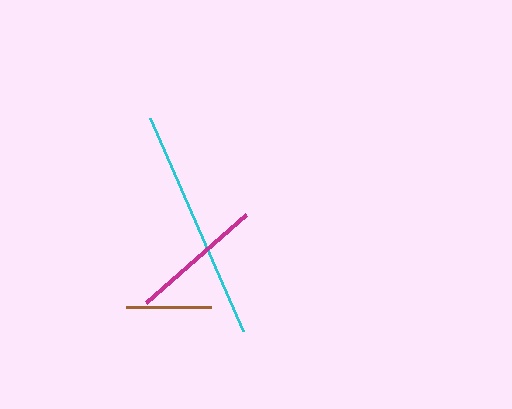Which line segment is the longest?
The cyan line is the longest at approximately 232 pixels.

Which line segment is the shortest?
The brown line is the shortest at approximately 86 pixels.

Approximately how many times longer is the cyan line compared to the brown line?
The cyan line is approximately 2.7 times the length of the brown line.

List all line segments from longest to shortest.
From longest to shortest: cyan, magenta, brown.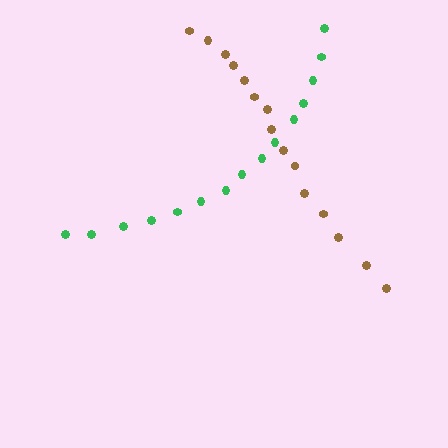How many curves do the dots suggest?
There are 2 distinct paths.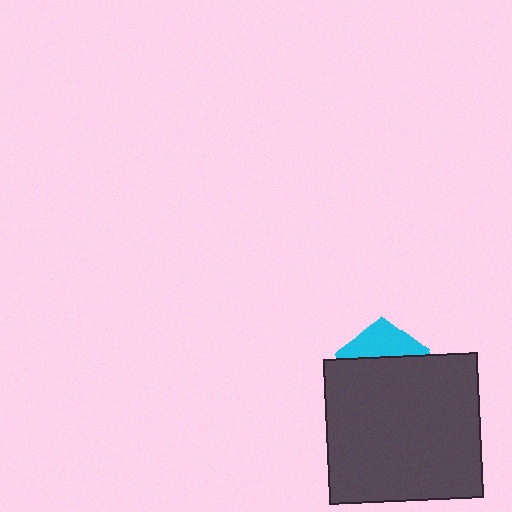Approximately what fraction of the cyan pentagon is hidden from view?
Roughly 66% of the cyan pentagon is hidden behind the dark gray rectangle.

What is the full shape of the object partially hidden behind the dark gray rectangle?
The partially hidden object is a cyan pentagon.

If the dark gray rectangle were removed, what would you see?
You would see the complete cyan pentagon.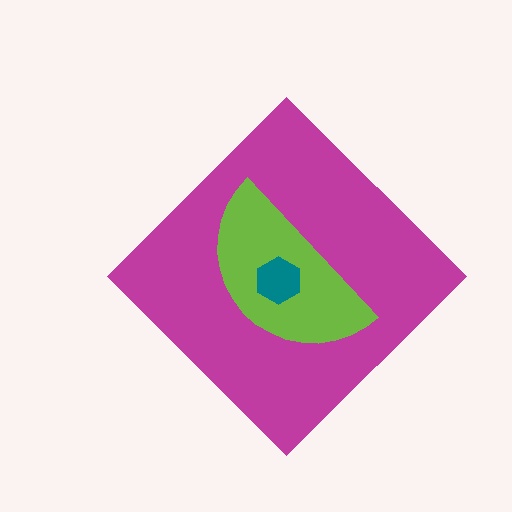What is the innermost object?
The teal hexagon.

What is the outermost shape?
The magenta diamond.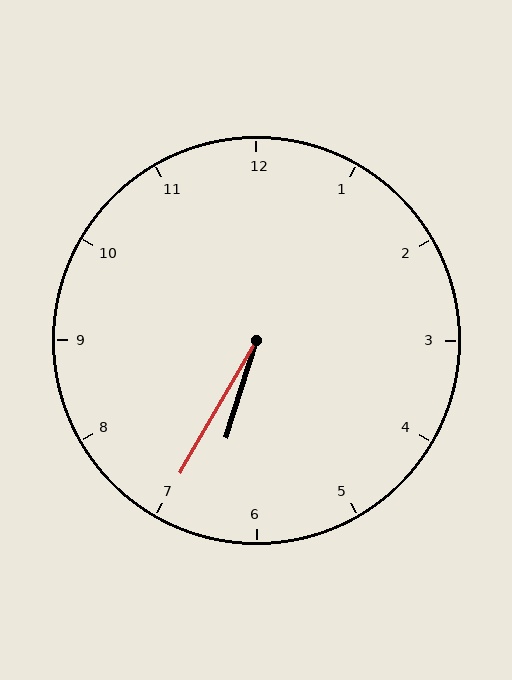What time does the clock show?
6:35.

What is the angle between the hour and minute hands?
Approximately 12 degrees.